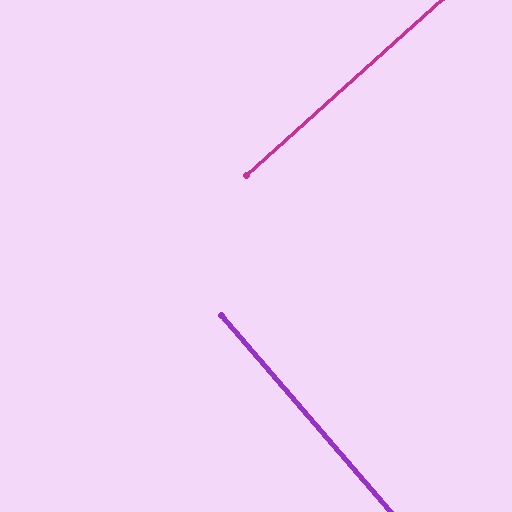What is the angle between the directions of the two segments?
Approximately 89 degrees.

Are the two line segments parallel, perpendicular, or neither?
Perpendicular — they meet at approximately 89°.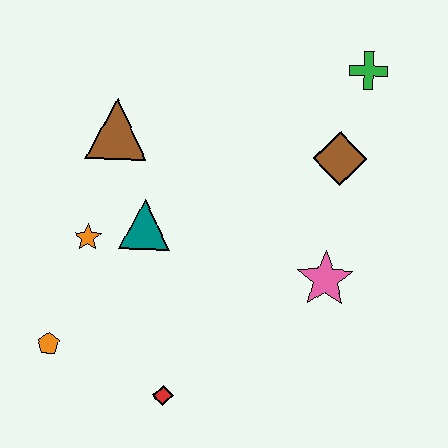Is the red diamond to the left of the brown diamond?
Yes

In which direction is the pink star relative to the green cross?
The pink star is below the green cross.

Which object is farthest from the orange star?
The green cross is farthest from the orange star.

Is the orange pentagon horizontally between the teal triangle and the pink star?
No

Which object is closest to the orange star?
The teal triangle is closest to the orange star.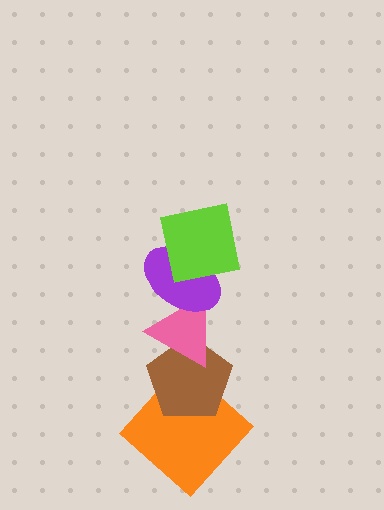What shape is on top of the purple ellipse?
The lime square is on top of the purple ellipse.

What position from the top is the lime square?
The lime square is 1st from the top.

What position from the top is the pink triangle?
The pink triangle is 3rd from the top.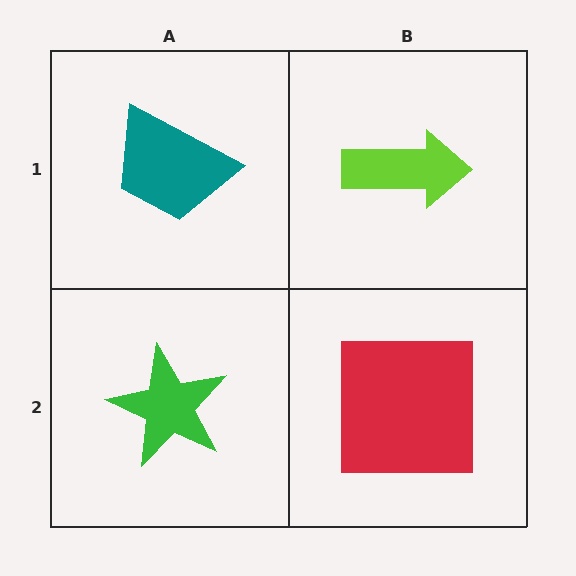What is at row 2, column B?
A red square.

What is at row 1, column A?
A teal trapezoid.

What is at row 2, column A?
A green star.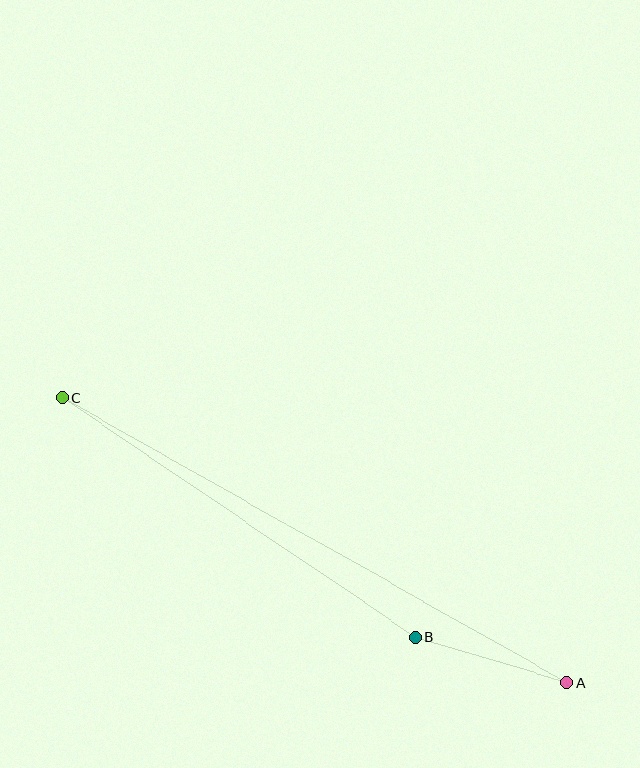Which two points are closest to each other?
Points A and B are closest to each other.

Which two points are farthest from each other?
Points A and C are farthest from each other.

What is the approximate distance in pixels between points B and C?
The distance between B and C is approximately 426 pixels.